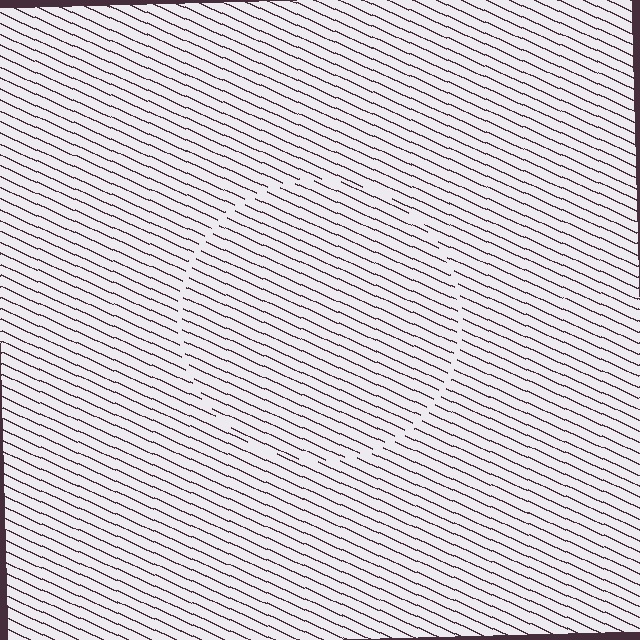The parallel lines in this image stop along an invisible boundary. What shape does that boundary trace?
An illusory circle. The interior of the shape contains the same grating, shifted by half a period — the contour is defined by the phase discontinuity where line-ends from the inner and outer gratings abut.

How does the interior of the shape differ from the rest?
The interior of the shape contains the same grating, shifted by half a period — the contour is defined by the phase discontinuity where line-ends from the inner and outer gratings abut.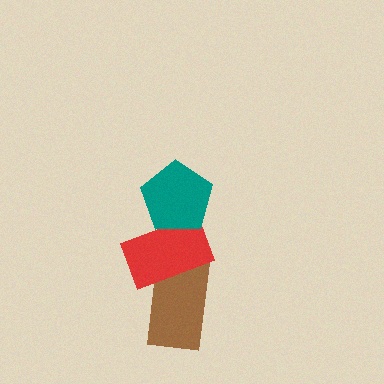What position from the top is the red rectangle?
The red rectangle is 2nd from the top.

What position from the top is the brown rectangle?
The brown rectangle is 3rd from the top.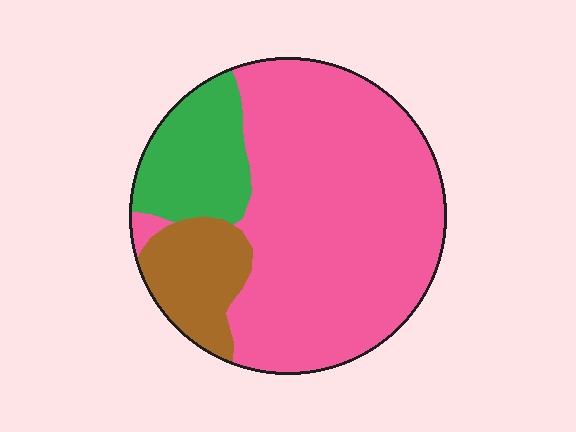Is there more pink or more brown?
Pink.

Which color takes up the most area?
Pink, at roughly 70%.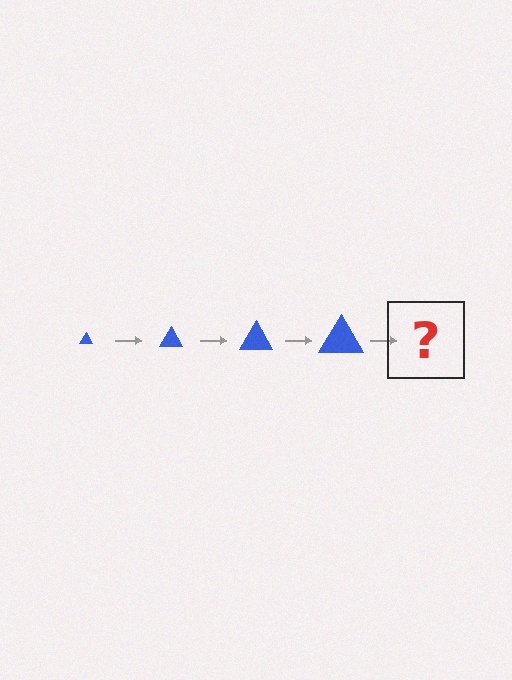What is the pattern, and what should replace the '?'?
The pattern is that the triangle gets progressively larger each step. The '?' should be a blue triangle, larger than the previous one.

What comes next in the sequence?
The next element should be a blue triangle, larger than the previous one.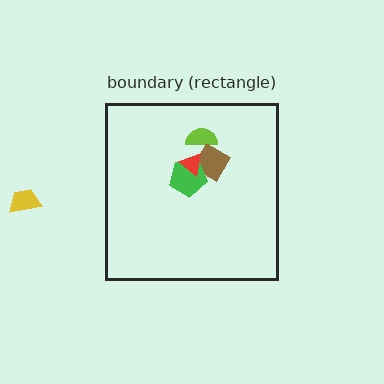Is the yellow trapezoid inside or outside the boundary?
Outside.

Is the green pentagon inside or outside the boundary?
Inside.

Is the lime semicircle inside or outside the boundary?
Inside.